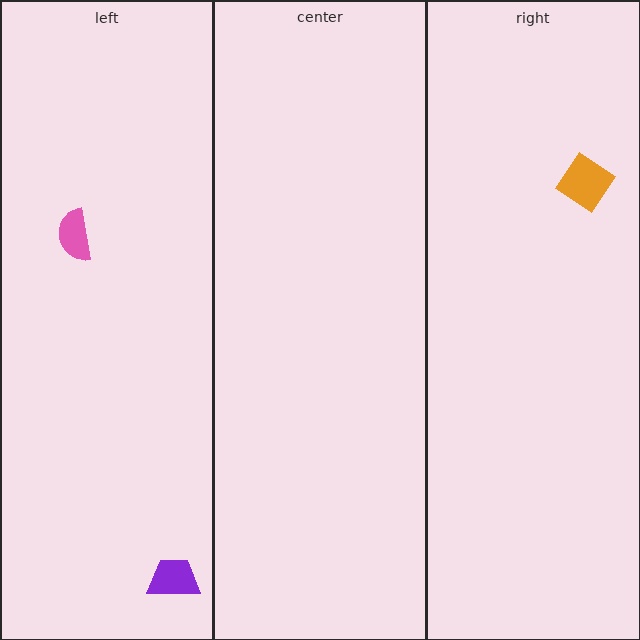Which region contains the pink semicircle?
The left region.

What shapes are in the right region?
The orange diamond.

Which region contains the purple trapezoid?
The left region.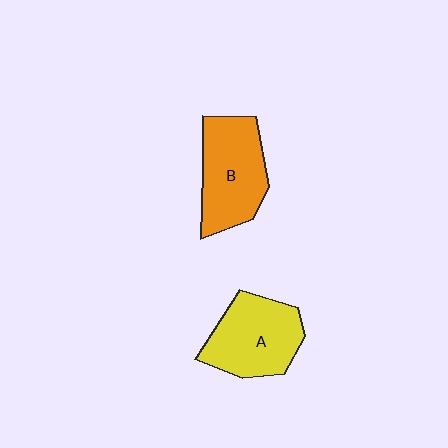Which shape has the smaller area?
Shape A (yellow).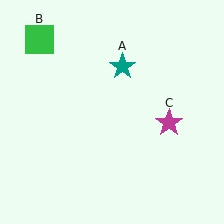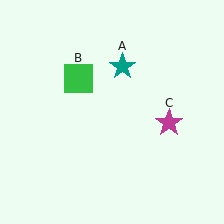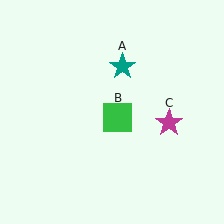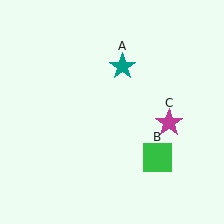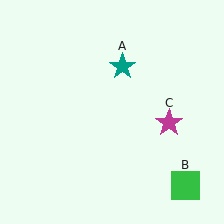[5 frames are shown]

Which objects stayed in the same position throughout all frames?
Teal star (object A) and magenta star (object C) remained stationary.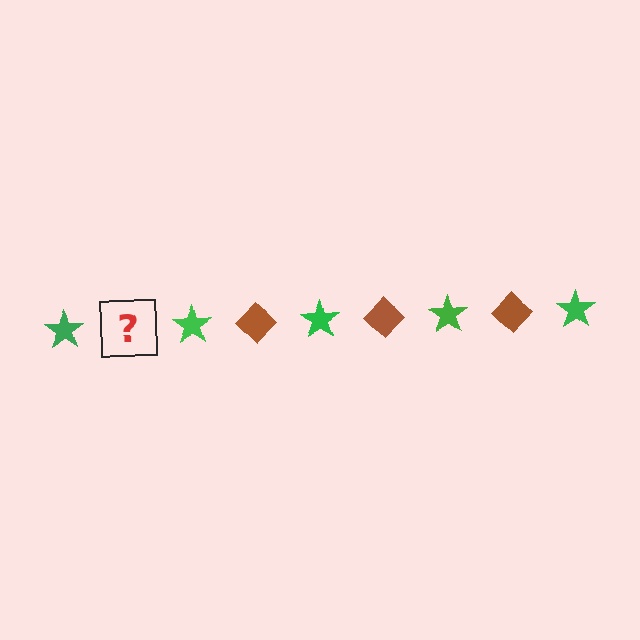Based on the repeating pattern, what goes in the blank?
The blank should be a brown diamond.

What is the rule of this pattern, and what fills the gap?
The rule is that the pattern alternates between green star and brown diamond. The gap should be filled with a brown diamond.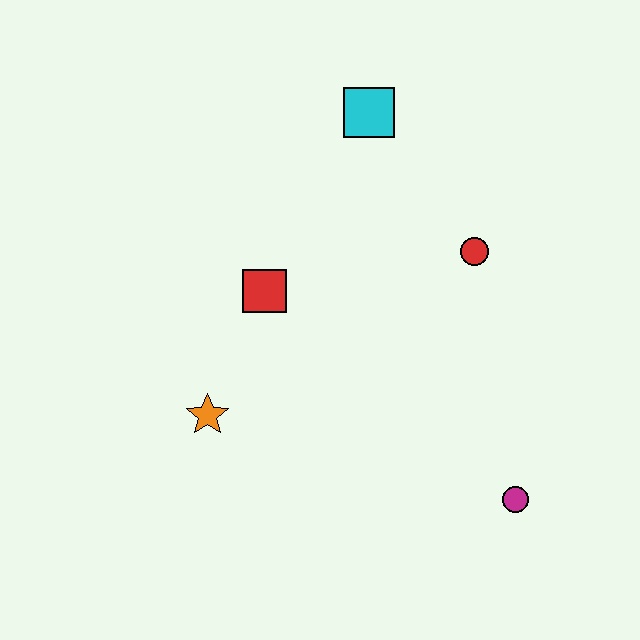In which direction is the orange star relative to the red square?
The orange star is below the red square.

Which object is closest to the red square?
The orange star is closest to the red square.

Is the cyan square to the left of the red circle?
Yes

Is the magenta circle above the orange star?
No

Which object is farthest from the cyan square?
The magenta circle is farthest from the cyan square.